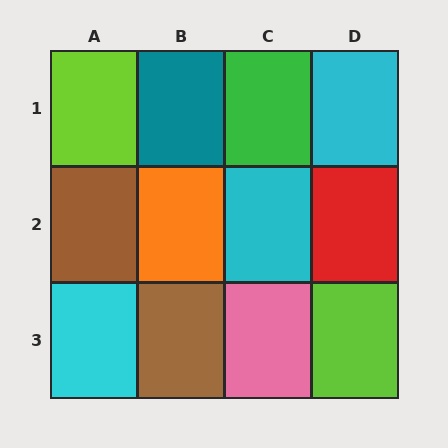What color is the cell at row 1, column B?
Teal.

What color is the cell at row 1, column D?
Cyan.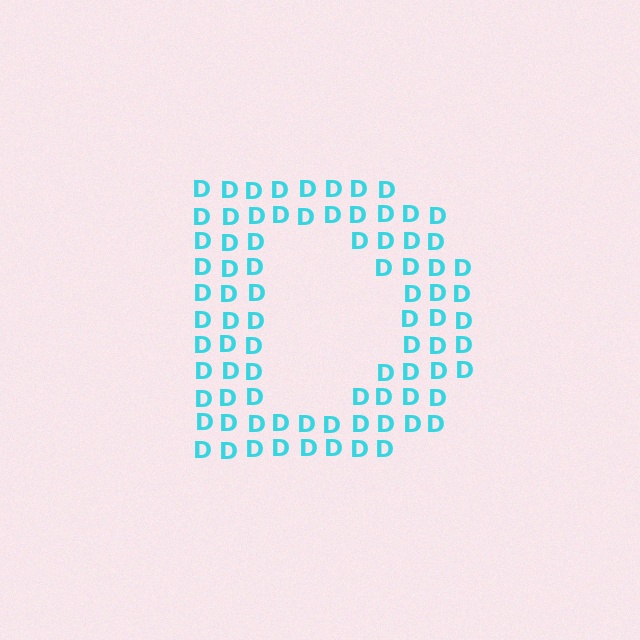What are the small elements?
The small elements are letter D's.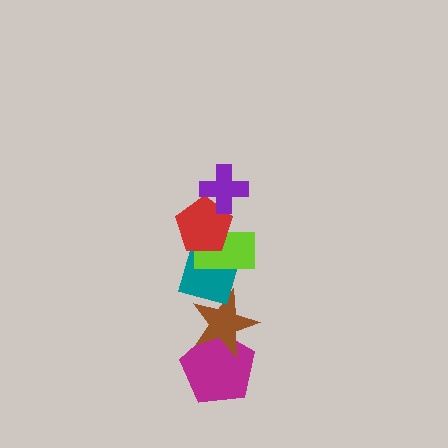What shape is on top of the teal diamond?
The lime rectangle is on top of the teal diamond.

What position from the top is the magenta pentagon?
The magenta pentagon is 6th from the top.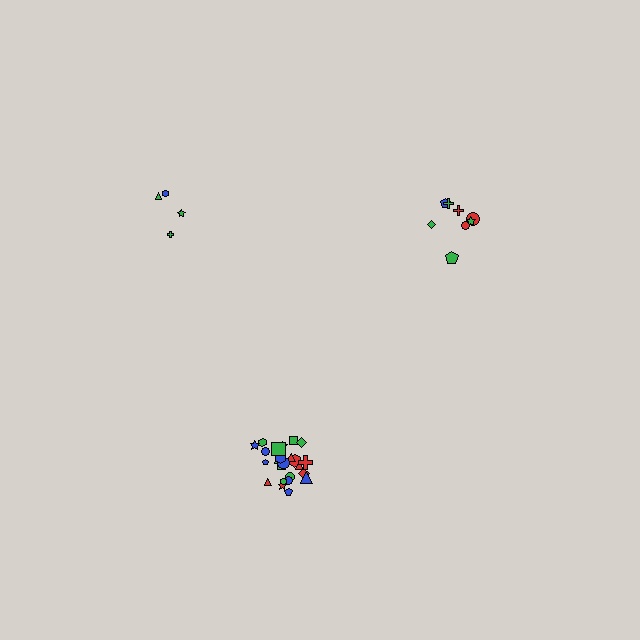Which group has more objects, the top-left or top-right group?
The top-right group.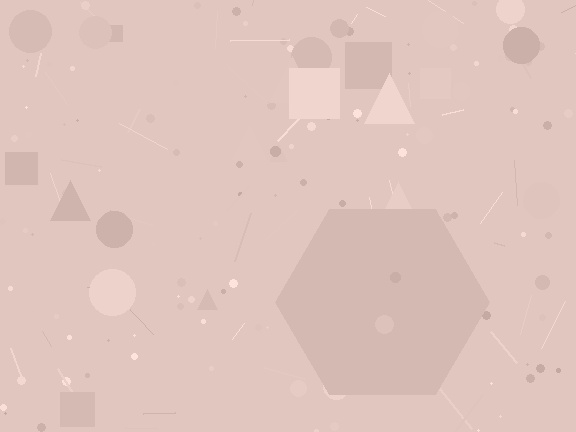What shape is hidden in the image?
A hexagon is hidden in the image.